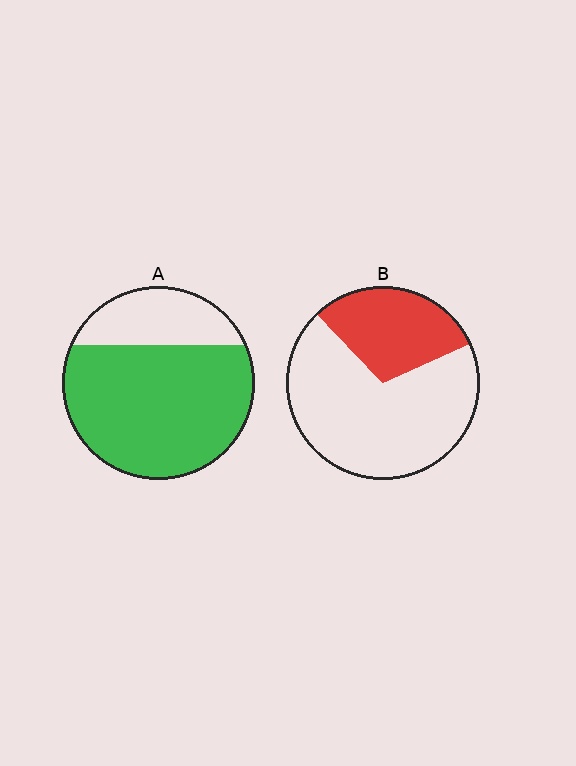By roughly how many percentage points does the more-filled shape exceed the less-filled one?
By roughly 45 percentage points (A over B).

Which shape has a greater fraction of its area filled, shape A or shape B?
Shape A.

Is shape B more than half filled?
No.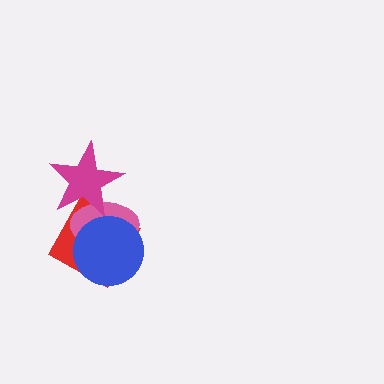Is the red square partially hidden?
Yes, it is partially covered by another shape.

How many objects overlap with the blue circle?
2 objects overlap with the blue circle.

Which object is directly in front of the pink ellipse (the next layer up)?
The magenta star is directly in front of the pink ellipse.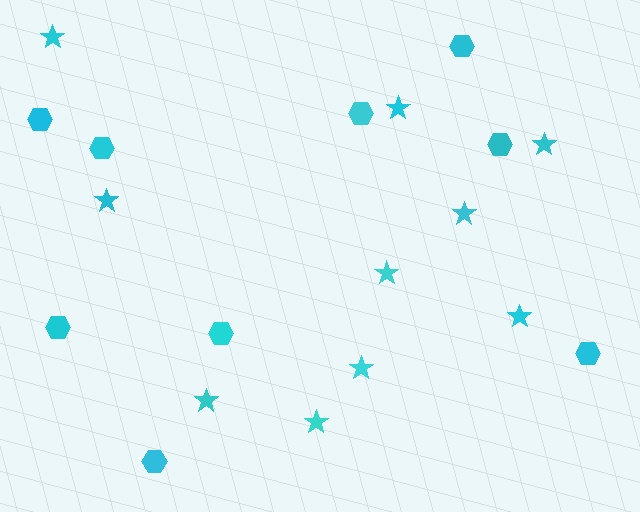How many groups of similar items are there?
There are 2 groups: one group of hexagons (9) and one group of stars (10).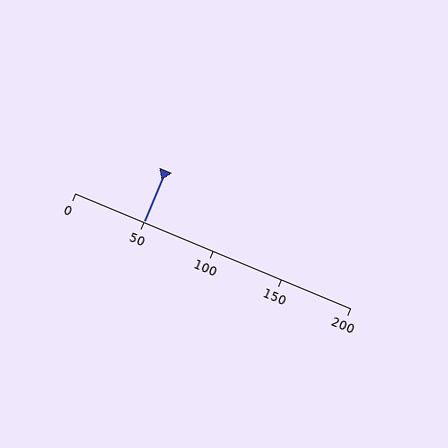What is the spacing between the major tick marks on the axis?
The major ticks are spaced 50 apart.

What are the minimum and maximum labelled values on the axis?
The axis runs from 0 to 200.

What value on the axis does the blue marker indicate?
The marker indicates approximately 50.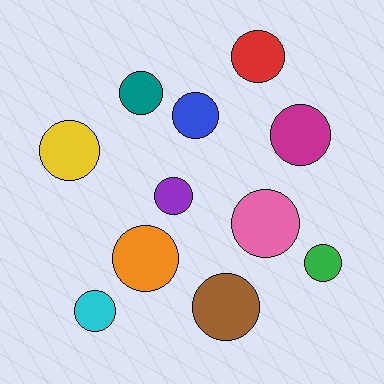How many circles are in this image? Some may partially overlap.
There are 11 circles.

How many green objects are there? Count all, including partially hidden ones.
There is 1 green object.